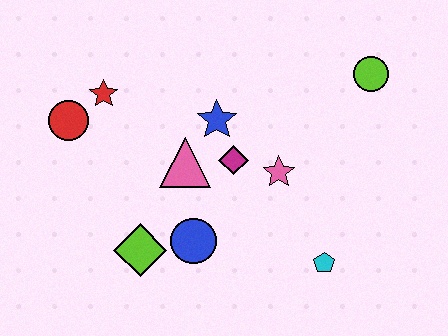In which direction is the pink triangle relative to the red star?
The pink triangle is to the right of the red star.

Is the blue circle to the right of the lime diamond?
Yes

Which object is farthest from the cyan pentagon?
The red circle is farthest from the cyan pentagon.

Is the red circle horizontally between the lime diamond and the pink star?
No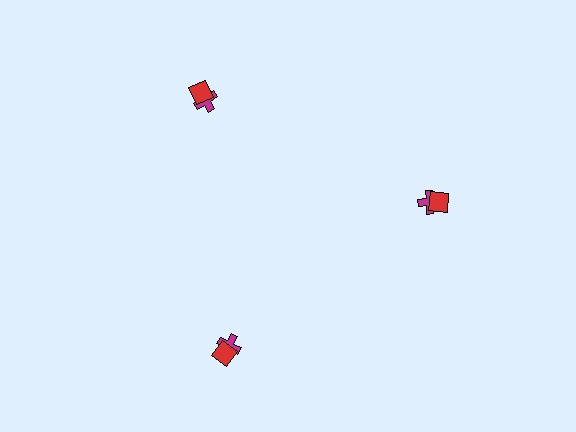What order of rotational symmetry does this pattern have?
This pattern has 3-fold rotational symmetry.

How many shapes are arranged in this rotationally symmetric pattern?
There are 6 shapes, arranged in 3 groups of 2.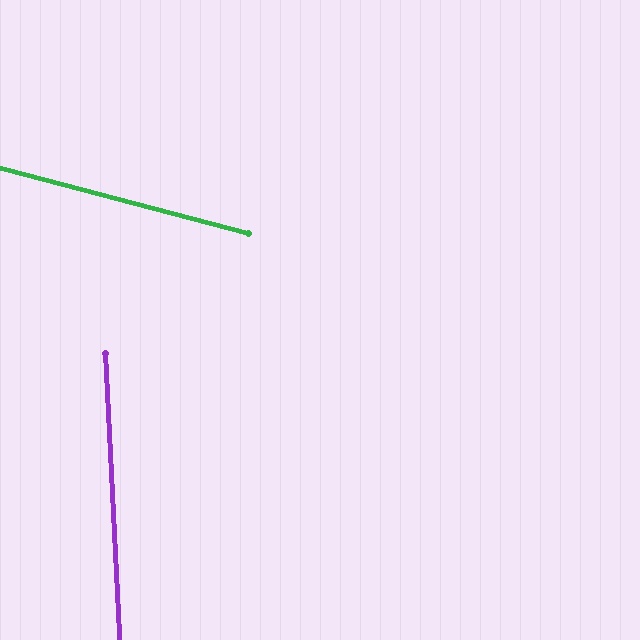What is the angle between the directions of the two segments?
Approximately 72 degrees.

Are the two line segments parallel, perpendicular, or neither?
Neither parallel nor perpendicular — they differ by about 72°.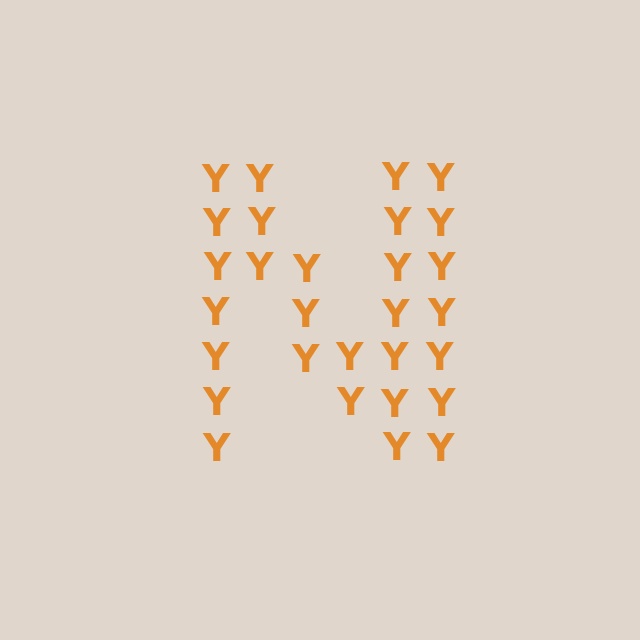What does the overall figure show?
The overall figure shows the letter N.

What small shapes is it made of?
It is made of small letter Y's.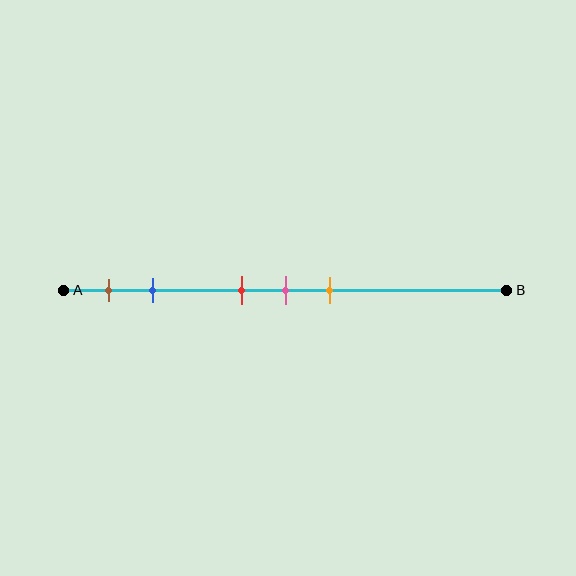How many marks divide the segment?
There are 5 marks dividing the segment.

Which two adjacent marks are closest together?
The red and pink marks are the closest adjacent pair.